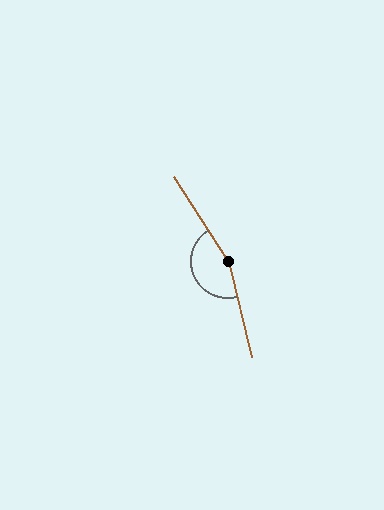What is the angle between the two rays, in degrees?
Approximately 161 degrees.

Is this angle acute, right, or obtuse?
It is obtuse.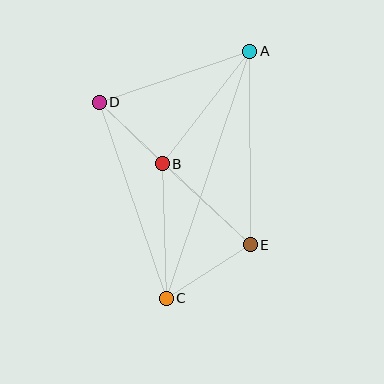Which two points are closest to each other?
Points B and D are closest to each other.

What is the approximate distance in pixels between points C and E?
The distance between C and E is approximately 100 pixels.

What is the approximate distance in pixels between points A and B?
The distance between A and B is approximately 143 pixels.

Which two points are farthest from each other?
Points A and C are farthest from each other.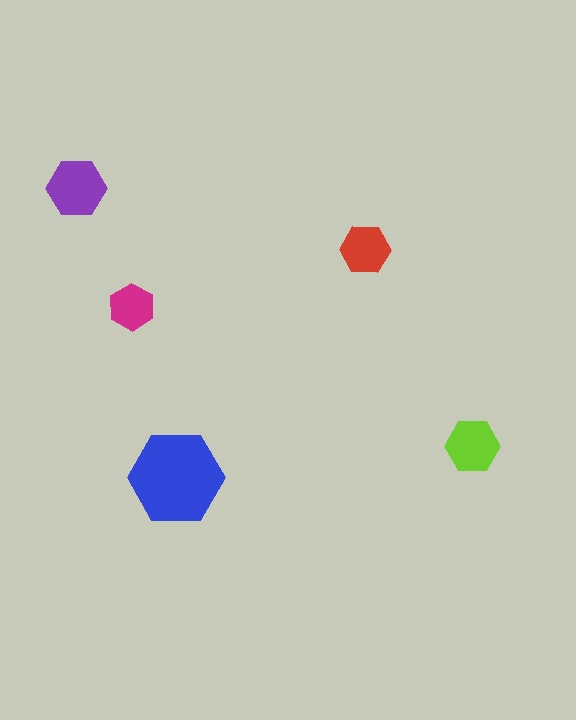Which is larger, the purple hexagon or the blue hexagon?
The blue one.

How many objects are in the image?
There are 5 objects in the image.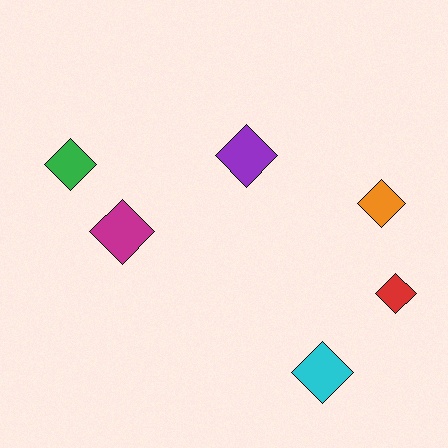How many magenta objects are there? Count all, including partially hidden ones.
There is 1 magenta object.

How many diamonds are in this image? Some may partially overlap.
There are 6 diamonds.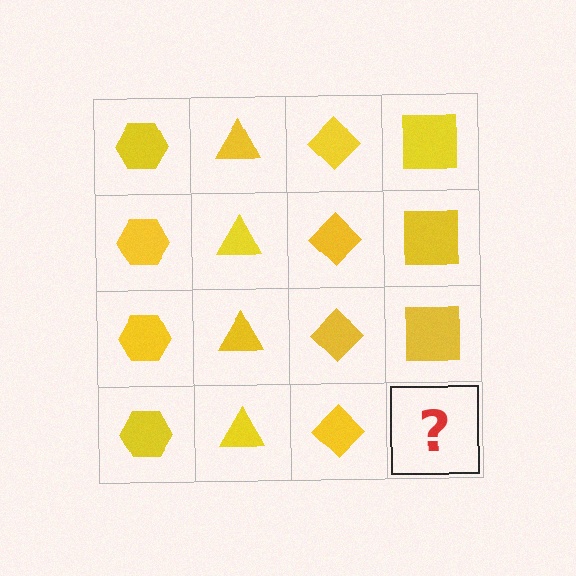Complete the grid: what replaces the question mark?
The question mark should be replaced with a yellow square.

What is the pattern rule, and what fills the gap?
The rule is that each column has a consistent shape. The gap should be filled with a yellow square.